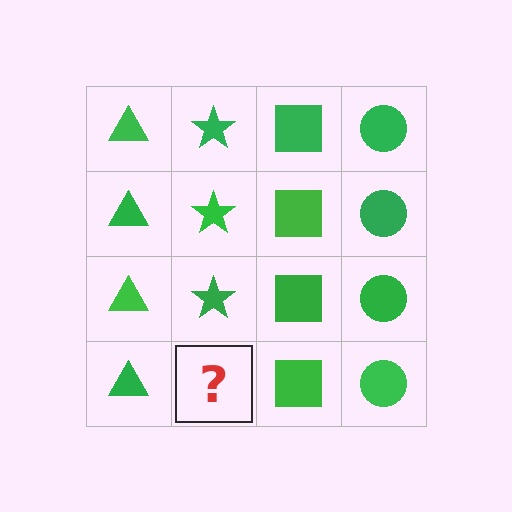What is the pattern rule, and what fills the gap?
The rule is that each column has a consistent shape. The gap should be filled with a green star.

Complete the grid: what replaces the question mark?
The question mark should be replaced with a green star.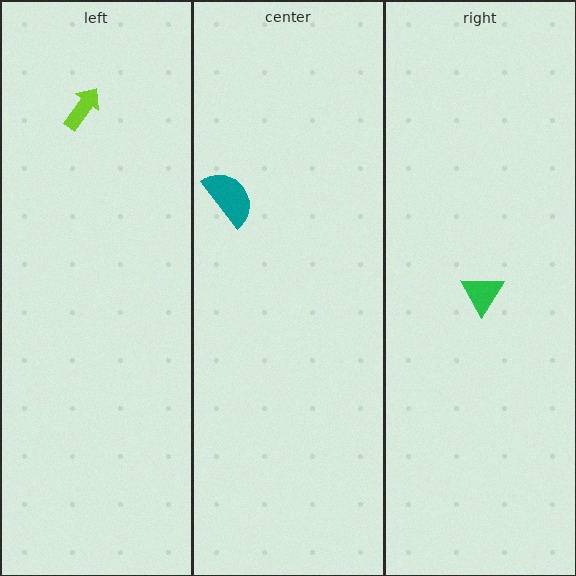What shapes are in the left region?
The lime arrow.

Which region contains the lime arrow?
The left region.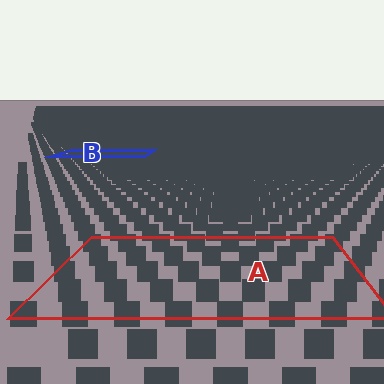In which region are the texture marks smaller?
The texture marks are smaller in region B, because it is farther away.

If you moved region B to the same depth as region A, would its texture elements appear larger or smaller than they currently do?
They would appear larger. At a closer depth, the same texture elements are projected at a bigger on-screen size.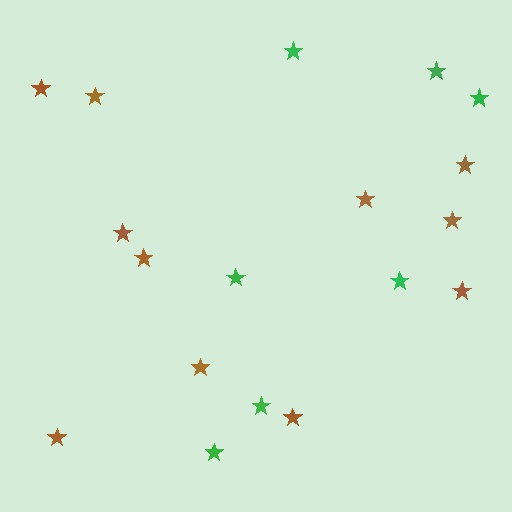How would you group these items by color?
There are 2 groups: one group of green stars (7) and one group of brown stars (11).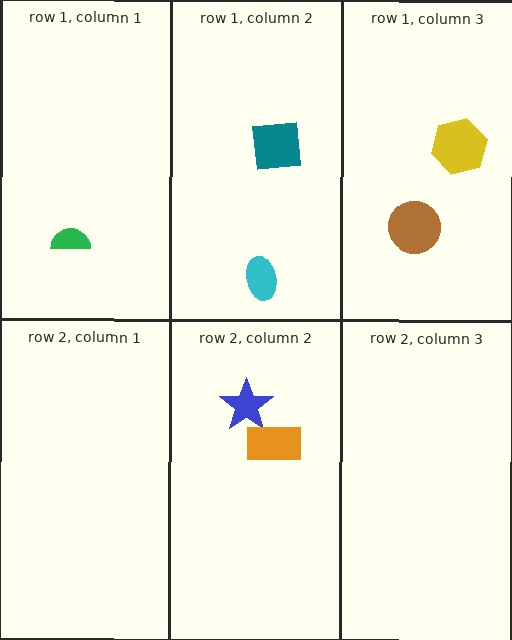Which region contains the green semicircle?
The row 1, column 1 region.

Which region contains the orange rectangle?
The row 2, column 2 region.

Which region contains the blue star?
The row 2, column 2 region.